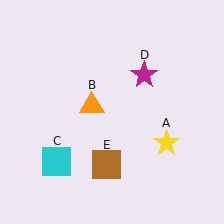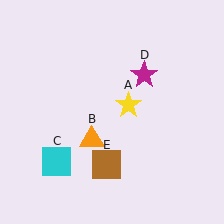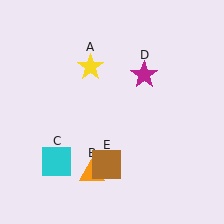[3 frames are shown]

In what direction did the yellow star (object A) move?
The yellow star (object A) moved up and to the left.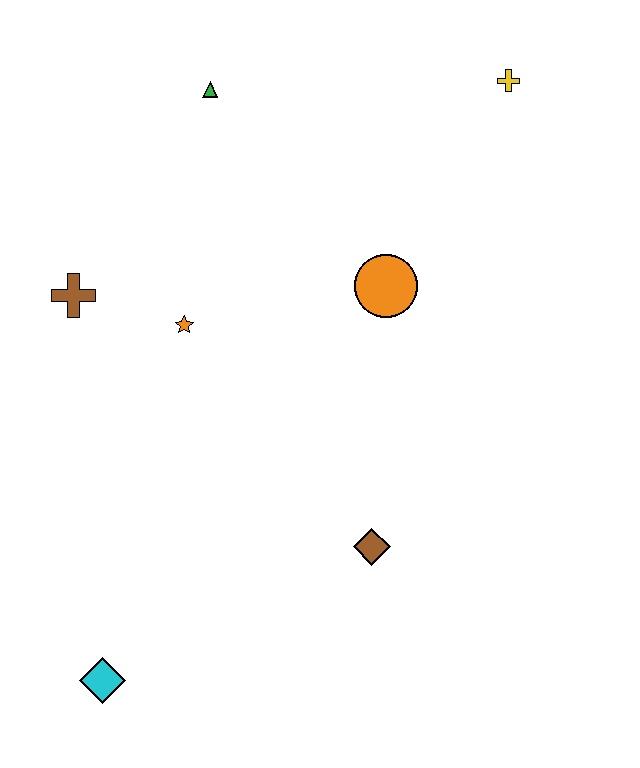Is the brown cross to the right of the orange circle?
No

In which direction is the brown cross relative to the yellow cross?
The brown cross is to the left of the yellow cross.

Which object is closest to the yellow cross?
The orange circle is closest to the yellow cross.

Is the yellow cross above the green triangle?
Yes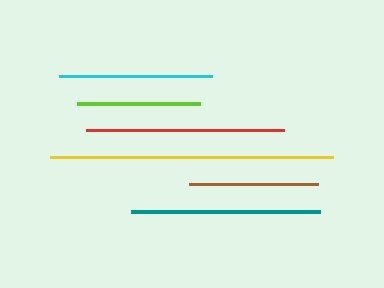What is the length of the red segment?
The red segment is approximately 199 pixels long.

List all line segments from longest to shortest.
From longest to shortest: yellow, red, teal, cyan, brown, lime.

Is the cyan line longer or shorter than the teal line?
The teal line is longer than the cyan line.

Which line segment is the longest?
The yellow line is the longest at approximately 283 pixels.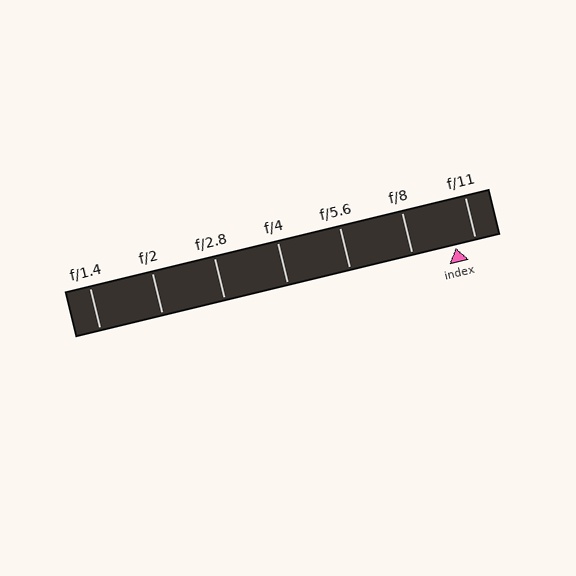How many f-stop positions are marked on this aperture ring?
There are 7 f-stop positions marked.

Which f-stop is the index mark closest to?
The index mark is closest to f/11.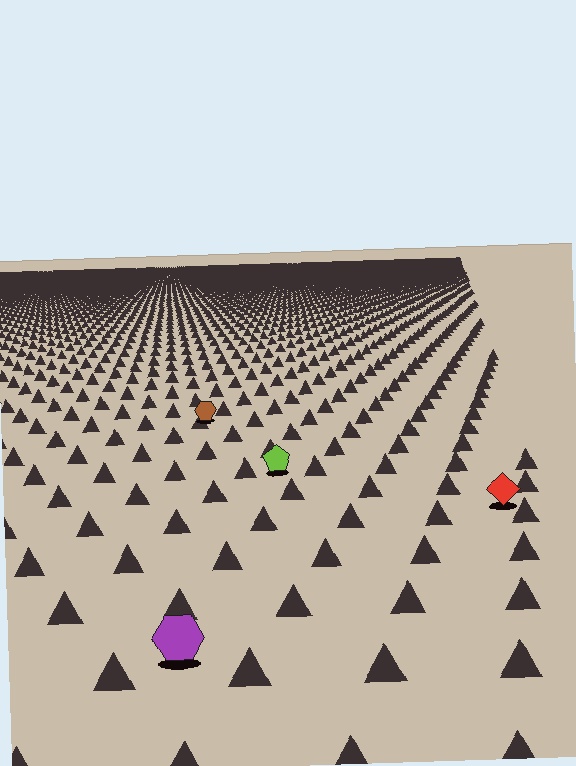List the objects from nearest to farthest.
From nearest to farthest: the purple hexagon, the red diamond, the lime pentagon, the brown hexagon.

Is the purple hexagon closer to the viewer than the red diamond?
Yes. The purple hexagon is closer — you can tell from the texture gradient: the ground texture is coarser near it.